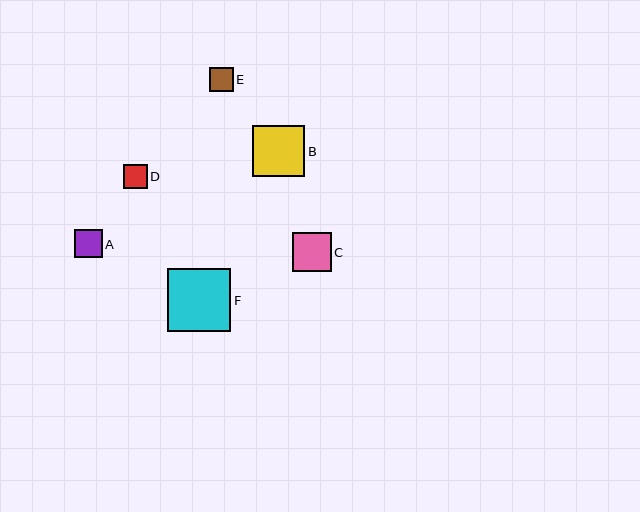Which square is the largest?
Square F is the largest with a size of approximately 63 pixels.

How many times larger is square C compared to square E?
Square C is approximately 1.6 times the size of square E.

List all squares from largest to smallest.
From largest to smallest: F, B, C, A, E, D.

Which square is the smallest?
Square D is the smallest with a size of approximately 24 pixels.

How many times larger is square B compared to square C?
Square B is approximately 1.3 times the size of square C.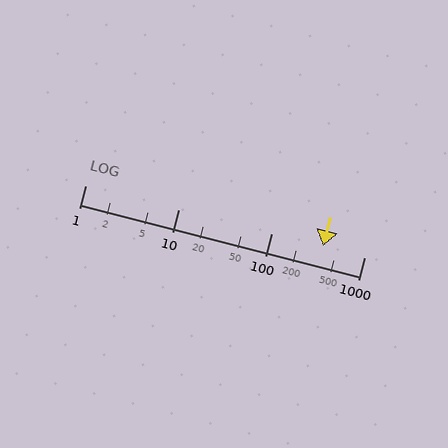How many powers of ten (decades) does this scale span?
The scale spans 3 decades, from 1 to 1000.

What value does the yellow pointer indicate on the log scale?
The pointer indicates approximately 360.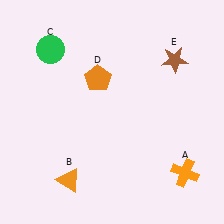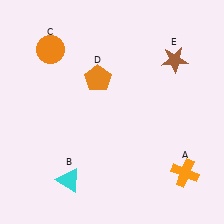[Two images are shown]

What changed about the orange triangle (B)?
In Image 1, B is orange. In Image 2, it changed to cyan.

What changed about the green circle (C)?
In Image 1, C is green. In Image 2, it changed to orange.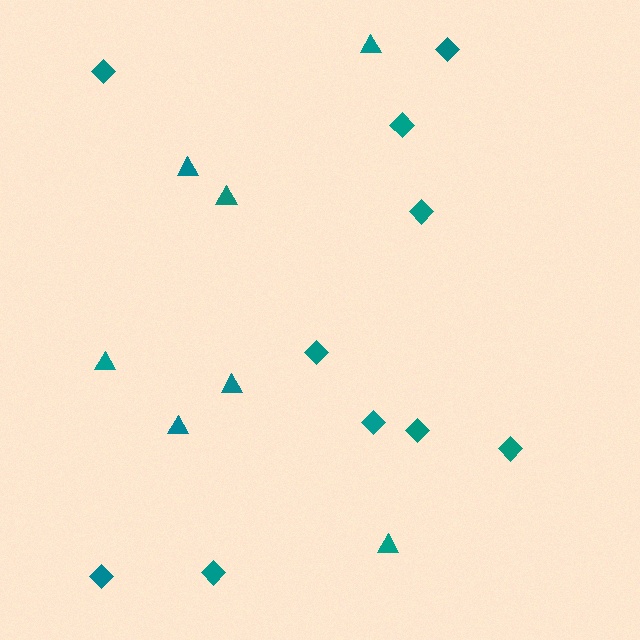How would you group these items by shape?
There are 2 groups: one group of triangles (7) and one group of diamonds (10).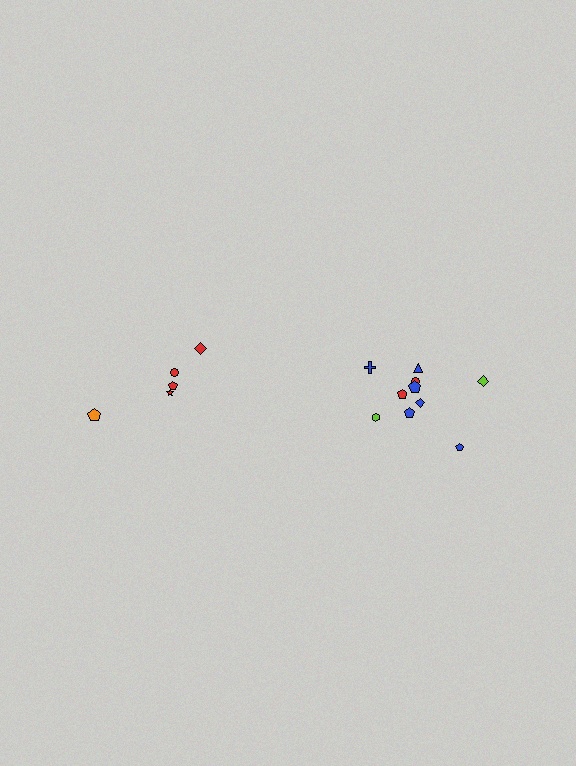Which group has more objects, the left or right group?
The right group.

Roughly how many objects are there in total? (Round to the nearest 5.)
Roughly 15 objects in total.